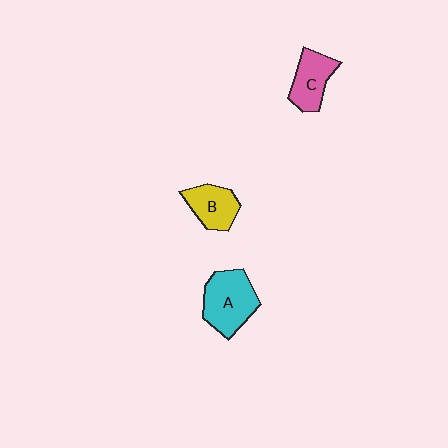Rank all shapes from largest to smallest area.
From largest to smallest: A (cyan), C (pink), B (yellow).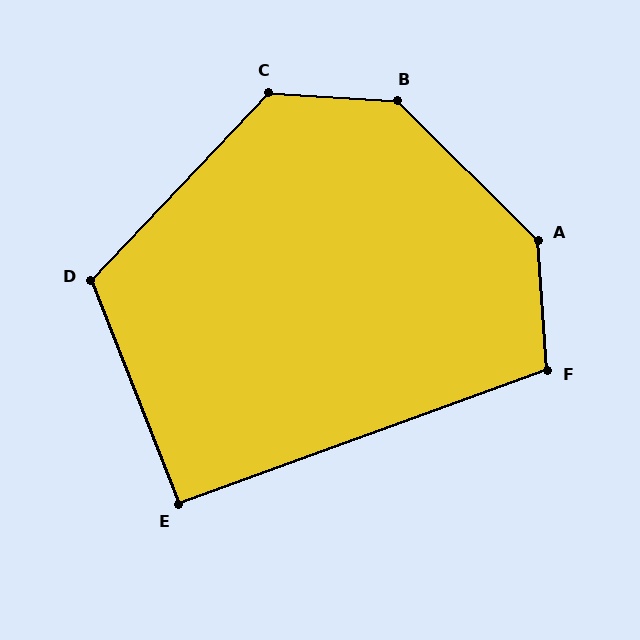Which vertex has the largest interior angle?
B, at approximately 139 degrees.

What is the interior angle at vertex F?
Approximately 106 degrees (obtuse).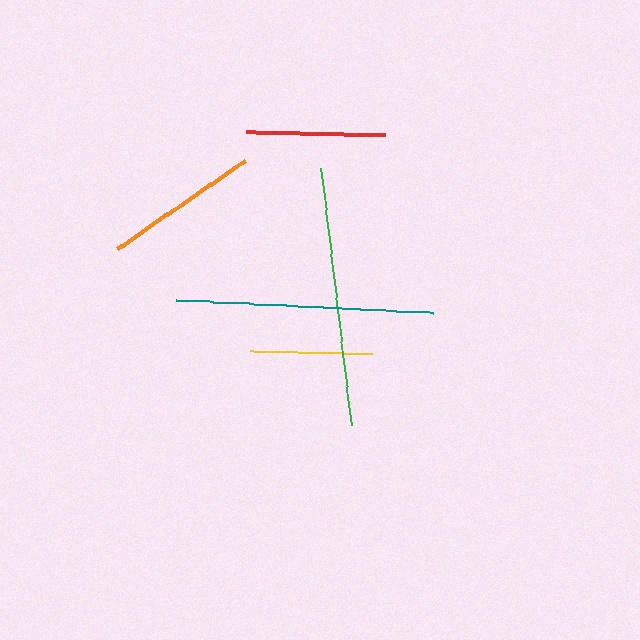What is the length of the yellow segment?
The yellow segment is approximately 122 pixels long.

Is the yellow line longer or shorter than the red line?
The red line is longer than the yellow line.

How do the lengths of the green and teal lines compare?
The green and teal lines are approximately the same length.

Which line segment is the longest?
The green line is the longest at approximately 258 pixels.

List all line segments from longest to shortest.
From longest to shortest: green, teal, orange, red, yellow.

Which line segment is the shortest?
The yellow line is the shortest at approximately 122 pixels.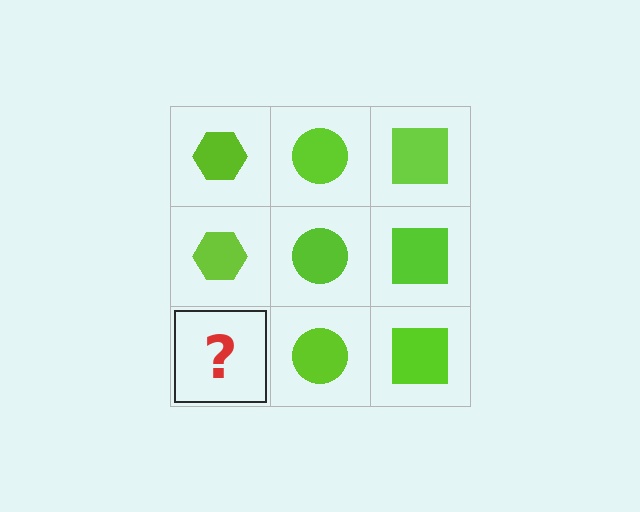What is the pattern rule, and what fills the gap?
The rule is that each column has a consistent shape. The gap should be filled with a lime hexagon.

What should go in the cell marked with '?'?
The missing cell should contain a lime hexagon.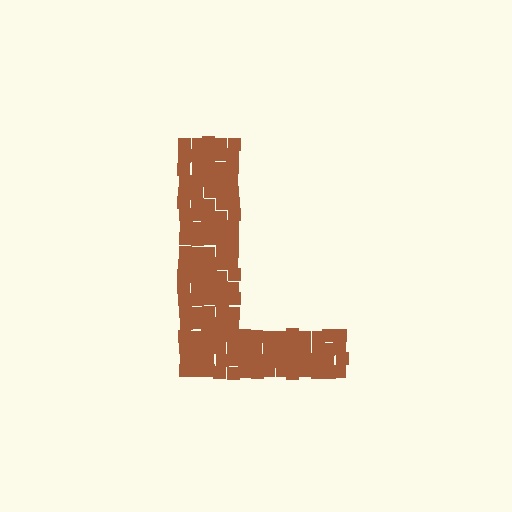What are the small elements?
The small elements are squares.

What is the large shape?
The large shape is the letter L.